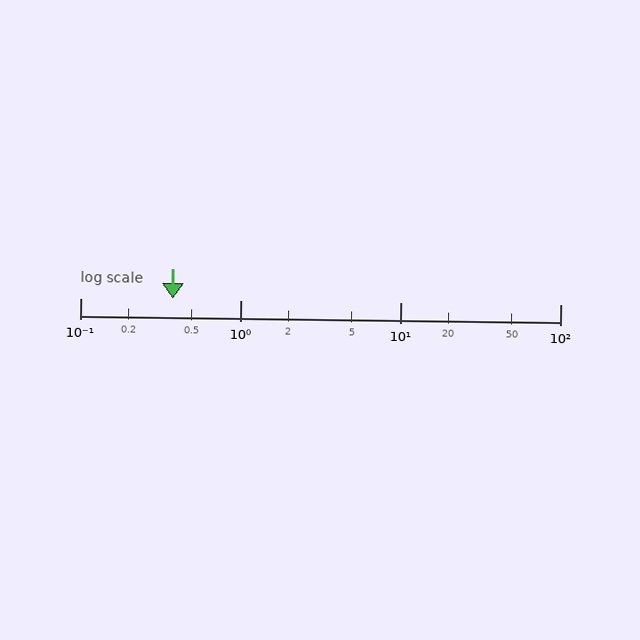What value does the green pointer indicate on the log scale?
The pointer indicates approximately 0.38.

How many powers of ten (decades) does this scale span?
The scale spans 3 decades, from 0.1 to 100.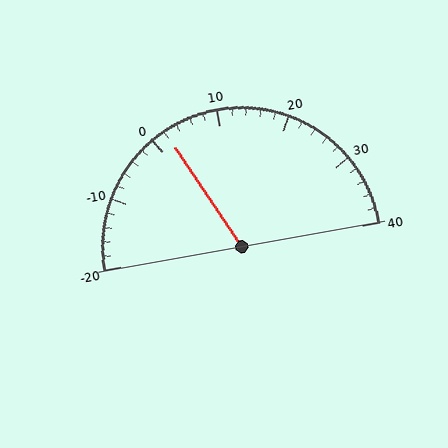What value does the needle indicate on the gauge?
The needle indicates approximately 2.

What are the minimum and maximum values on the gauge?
The gauge ranges from -20 to 40.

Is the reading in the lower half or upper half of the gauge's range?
The reading is in the lower half of the range (-20 to 40).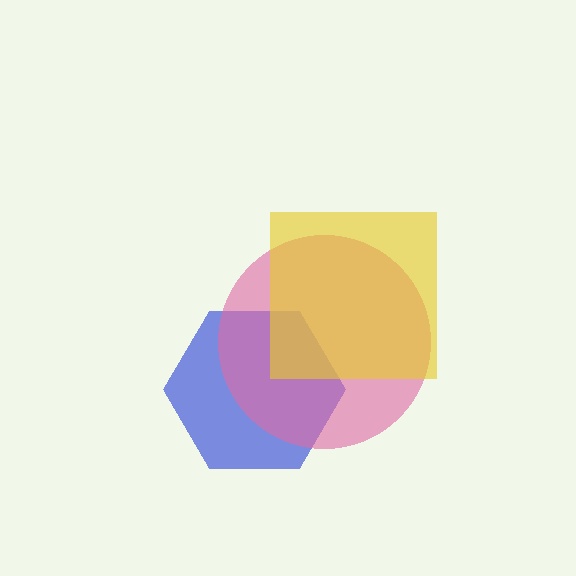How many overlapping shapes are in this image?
There are 3 overlapping shapes in the image.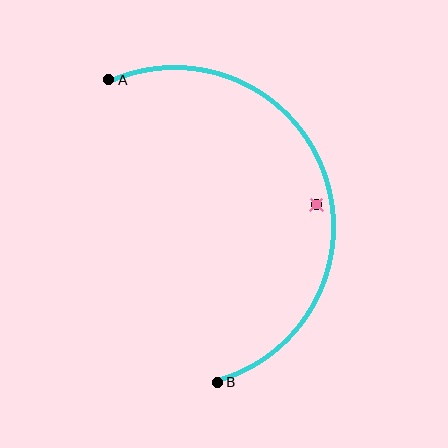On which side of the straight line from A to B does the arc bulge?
The arc bulges to the right of the straight line connecting A and B.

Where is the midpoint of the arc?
The arc midpoint is the point on the curve farthest from the straight line joining A and B. It sits to the right of that line.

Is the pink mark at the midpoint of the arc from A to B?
No — the pink mark does not lie on the arc at all. It sits slightly inside the curve.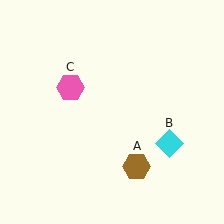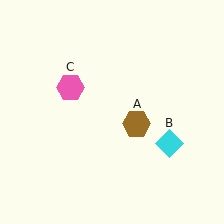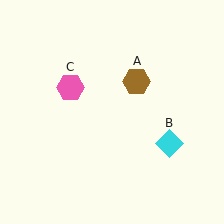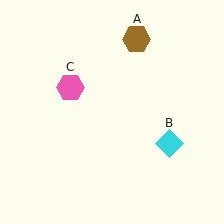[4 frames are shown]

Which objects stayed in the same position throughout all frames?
Cyan diamond (object B) and pink hexagon (object C) remained stationary.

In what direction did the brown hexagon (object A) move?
The brown hexagon (object A) moved up.